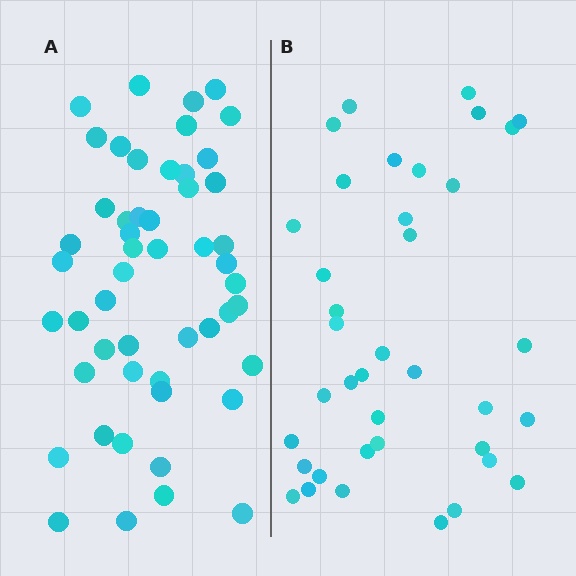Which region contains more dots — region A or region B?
Region A (the left region) has more dots.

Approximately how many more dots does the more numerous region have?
Region A has approximately 15 more dots than region B.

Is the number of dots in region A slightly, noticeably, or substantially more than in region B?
Region A has noticeably more, but not dramatically so. The ratio is roughly 1.3 to 1.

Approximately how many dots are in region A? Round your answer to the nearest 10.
About 50 dots. (The exact count is 51, which rounds to 50.)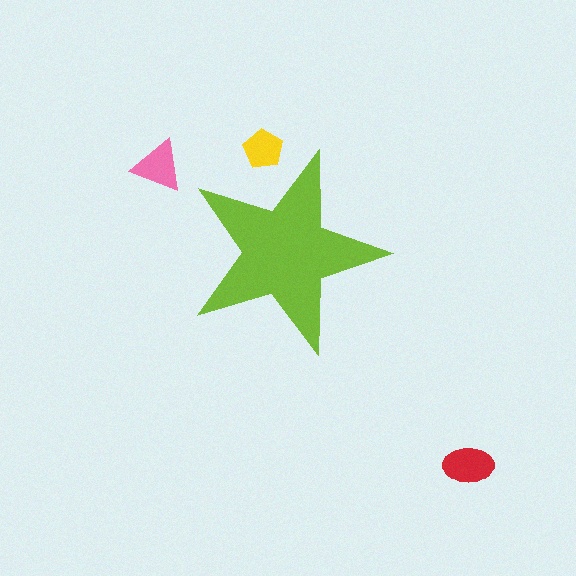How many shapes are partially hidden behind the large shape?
1 shape is partially hidden.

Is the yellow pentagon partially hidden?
Yes, the yellow pentagon is partially hidden behind the lime star.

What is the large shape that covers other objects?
A lime star.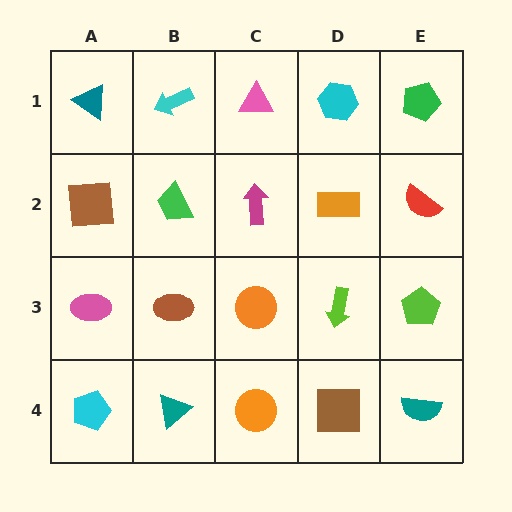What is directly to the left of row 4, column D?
An orange circle.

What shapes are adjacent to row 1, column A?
A brown square (row 2, column A), a cyan arrow (row 1, column B).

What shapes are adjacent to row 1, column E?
A red semicircle (row 2, column E), a cyan hexagon (row 1, column D).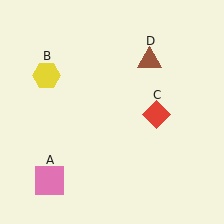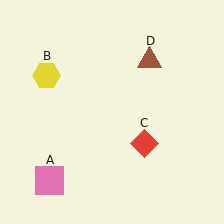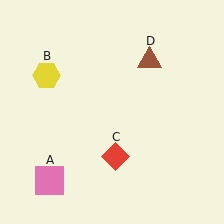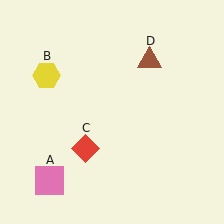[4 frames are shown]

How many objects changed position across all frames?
1 object changed position: red diamond (object C).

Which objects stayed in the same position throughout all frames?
Pink square (object A) and yellow hexagon (object B) and brown triangle (object D) remained stationary.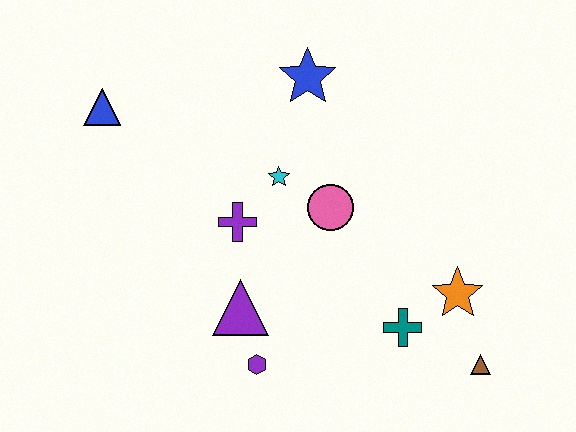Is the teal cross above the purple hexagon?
Yes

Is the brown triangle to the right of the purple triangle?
Yes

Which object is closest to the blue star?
The cyan star is closest to the blue star.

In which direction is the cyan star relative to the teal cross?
The cyan star is above the teal cross.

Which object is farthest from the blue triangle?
The brown triangle is farthest from the blue triangle.